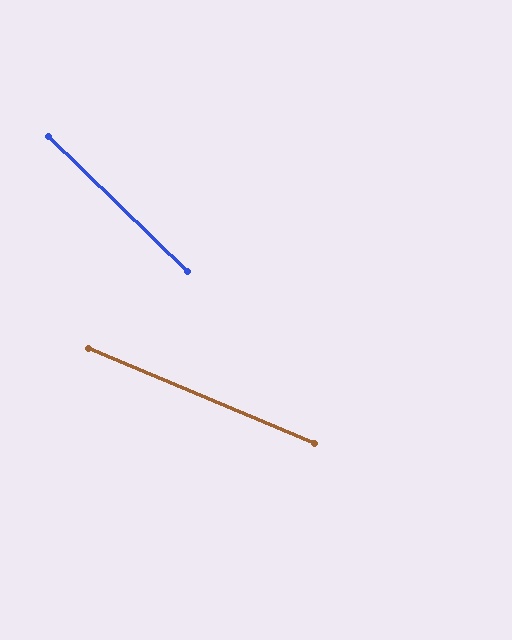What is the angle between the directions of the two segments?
Approximately 21 degrees.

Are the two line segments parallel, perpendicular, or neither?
Neither parallel nor perpendicular — they differ by about 21°.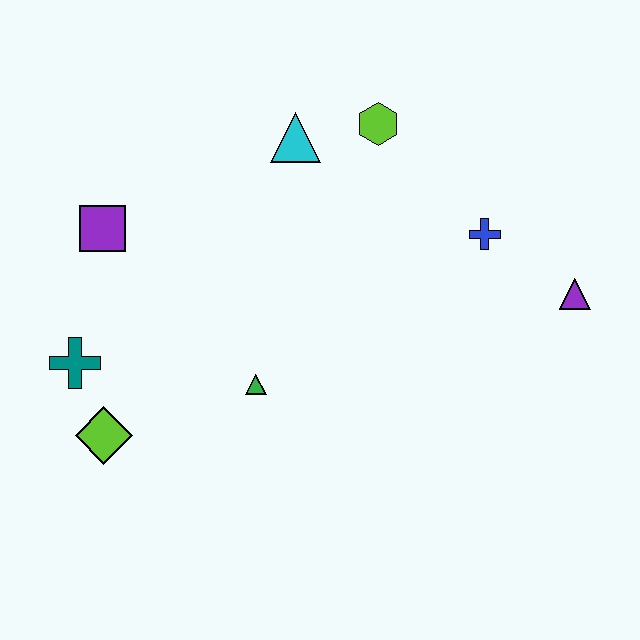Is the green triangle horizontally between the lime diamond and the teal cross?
No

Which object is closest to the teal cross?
The lime diamond is closest to the teal cross.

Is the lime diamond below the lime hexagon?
Yes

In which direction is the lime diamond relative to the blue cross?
The lime diamond is to the left of the blue cross.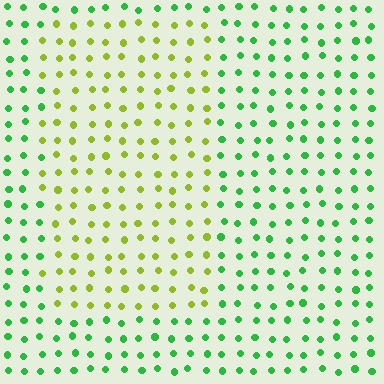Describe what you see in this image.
The image is filled with small green elements in a uniform arrangement. A rectangle-shaped region is visible where the elements are tinted to a slightly different hue, forming a subtle color boundary.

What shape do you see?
I see a rectangle.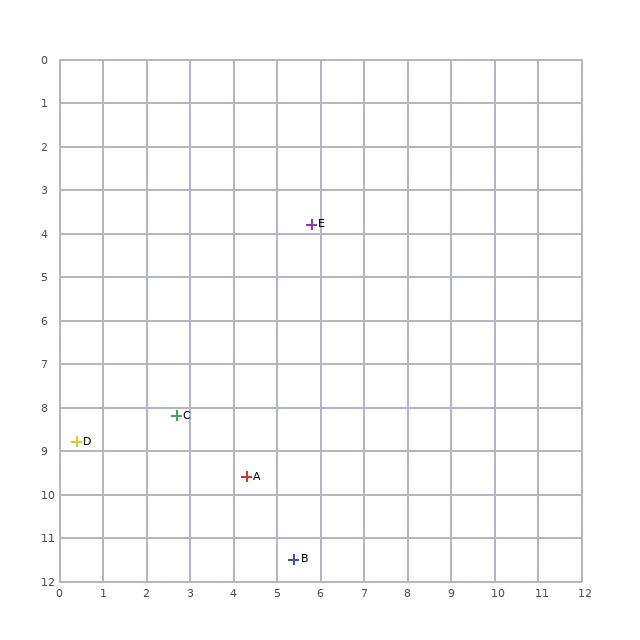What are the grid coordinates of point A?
Point A is at approximately (4.3, 9.6).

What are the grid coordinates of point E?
Point E is at approximately (5.8, 3.8).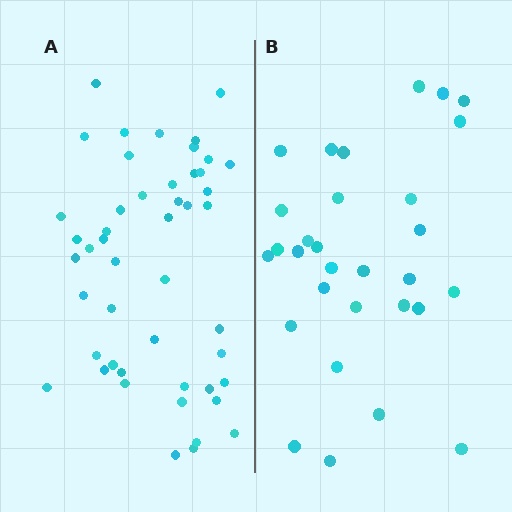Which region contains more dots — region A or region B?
Region A (the left region) has more dots.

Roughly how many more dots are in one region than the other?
Region A has approximately 20 more dots than region B.